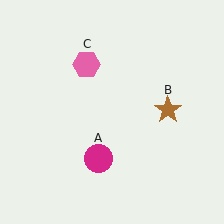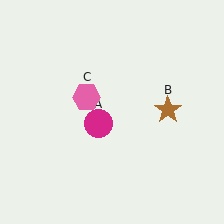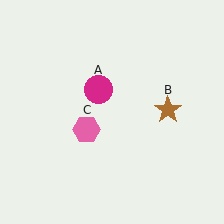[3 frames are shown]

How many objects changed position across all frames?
2 objects changed position: magenta circle (object A), pink hexagon (object C).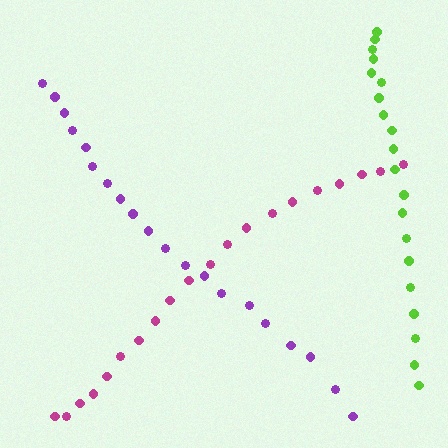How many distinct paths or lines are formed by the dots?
There are 3 distinct paths.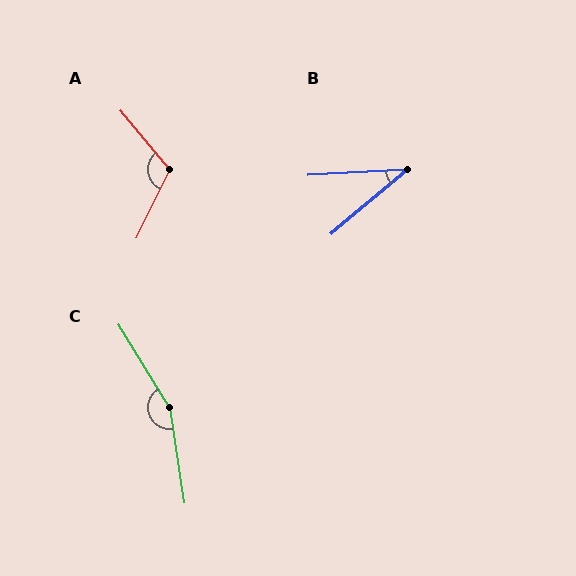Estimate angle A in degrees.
Approximately 114 degrees.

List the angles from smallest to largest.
B (37°), A (114°), C (157°).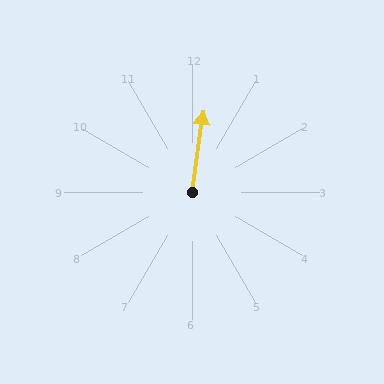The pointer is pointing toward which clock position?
Roughly 12 o'clock.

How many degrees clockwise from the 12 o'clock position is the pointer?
Approximately 8 degrees.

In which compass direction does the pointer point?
North.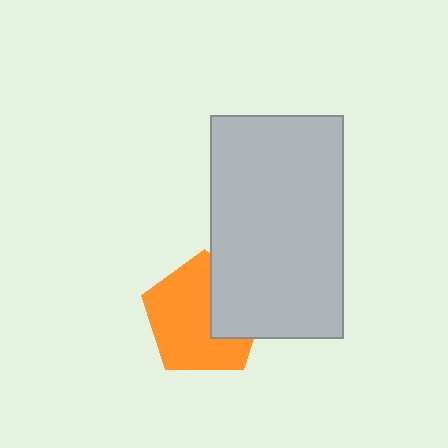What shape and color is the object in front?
The object in front is a light gray rectangle.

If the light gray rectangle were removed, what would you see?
You would see the complete orange pentagon.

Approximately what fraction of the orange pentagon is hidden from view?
Roughly 33% of the orange pentagon is hidden behind the light gray rectangle.